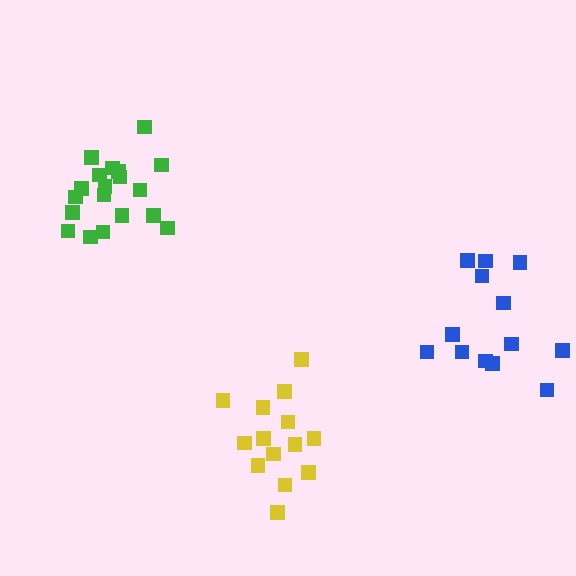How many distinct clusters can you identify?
There are 3 distinct clusters.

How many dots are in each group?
Group 1: 19 dots, Group 2: 14 dots, Group 3: 13 dots (46 total).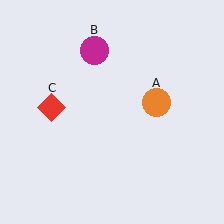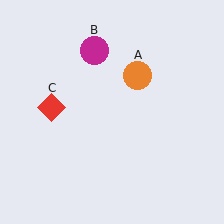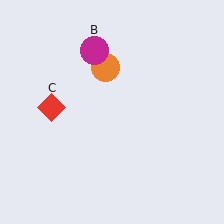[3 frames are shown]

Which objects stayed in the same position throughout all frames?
Magenta circle (object B) and red diamond (object C) remained stationary.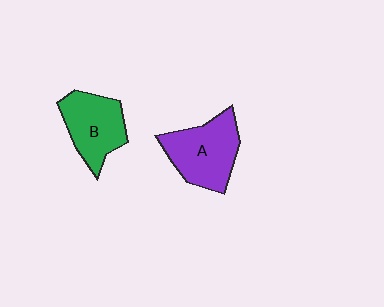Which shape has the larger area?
Shape A (purple).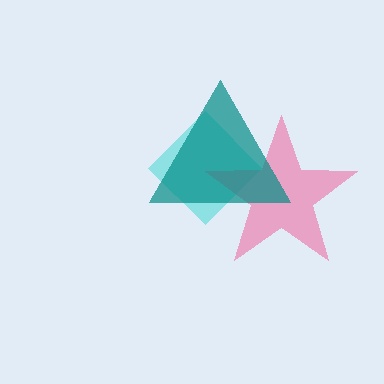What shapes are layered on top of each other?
The layered shapes are: a cyan diamond, a pink star, a teal triangle.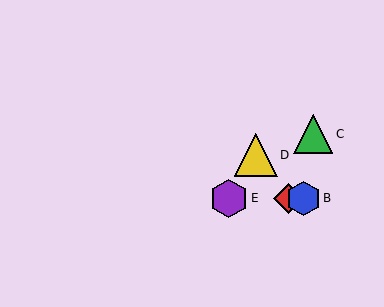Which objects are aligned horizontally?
Objects A, B, E are aligned horizontally.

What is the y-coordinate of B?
Object B is at y≈198.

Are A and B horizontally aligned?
Yes, both are at y≈198.